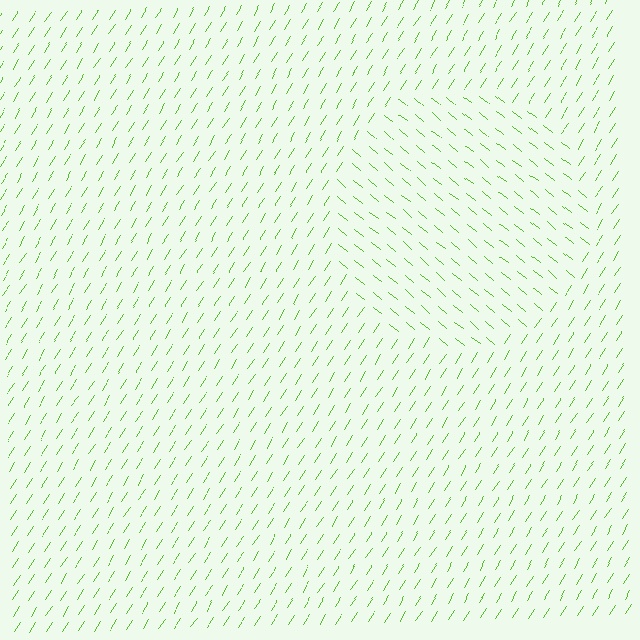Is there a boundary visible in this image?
Yes, there is a texture boundary formed by a change in line orientation.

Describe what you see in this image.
The image is filled with small lime line segments. A circle region in the image has lines oriented differently from the surrounding lines, creating a visible texture boundary.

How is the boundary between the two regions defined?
The boundary is defined purely by a change in line orientation (approximately 83 degrees difference). All lines are the same color and thickness.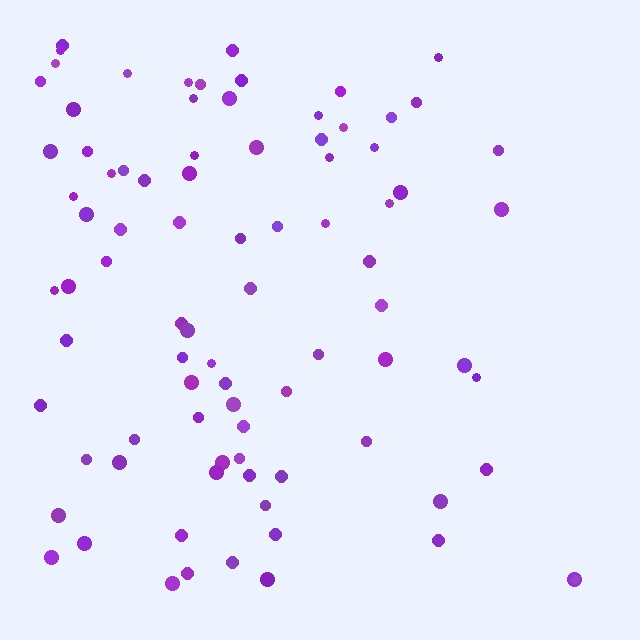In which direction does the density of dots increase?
From right to left, with the left side densest.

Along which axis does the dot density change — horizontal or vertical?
Horizontal.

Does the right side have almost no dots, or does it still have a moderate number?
Still a moderate number, just noticeably fewer than the left.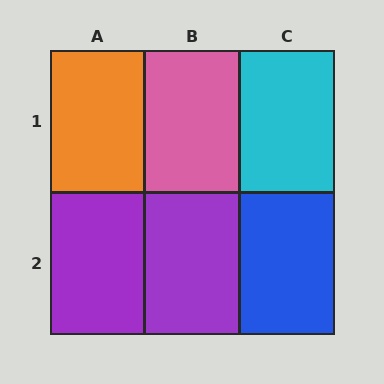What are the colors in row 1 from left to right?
Orange, pink, cyan.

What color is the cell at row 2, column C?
Blue.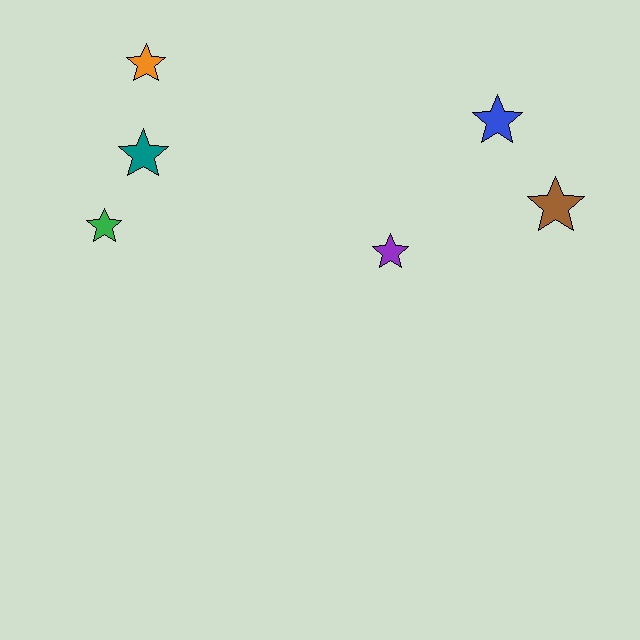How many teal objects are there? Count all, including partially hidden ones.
There is 1 teal object.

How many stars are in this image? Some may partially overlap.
There are 6 stars.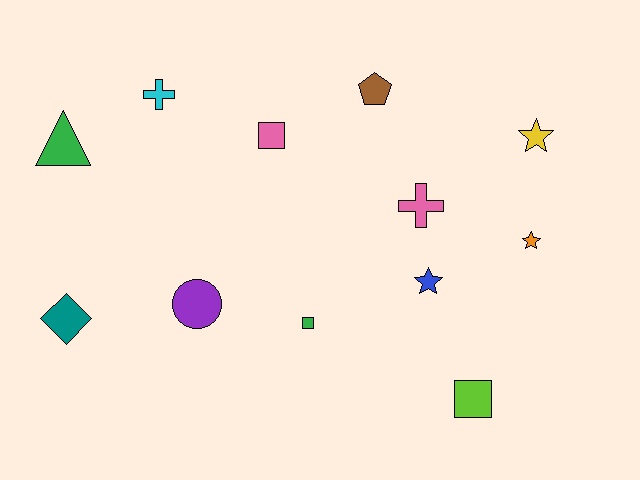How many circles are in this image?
There is 1 circle.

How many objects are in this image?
There are 12 objects.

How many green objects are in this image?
There are 2 green objects.